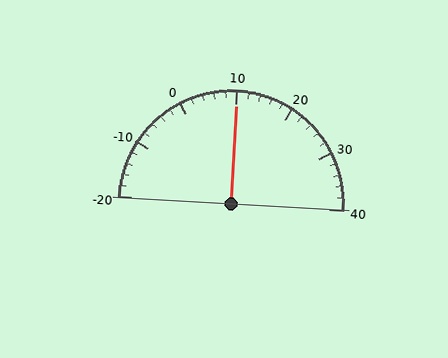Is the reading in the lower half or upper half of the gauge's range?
The reading is in the upper half of the range (-20 to 40).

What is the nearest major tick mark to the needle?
The nearest major tick mark is 10.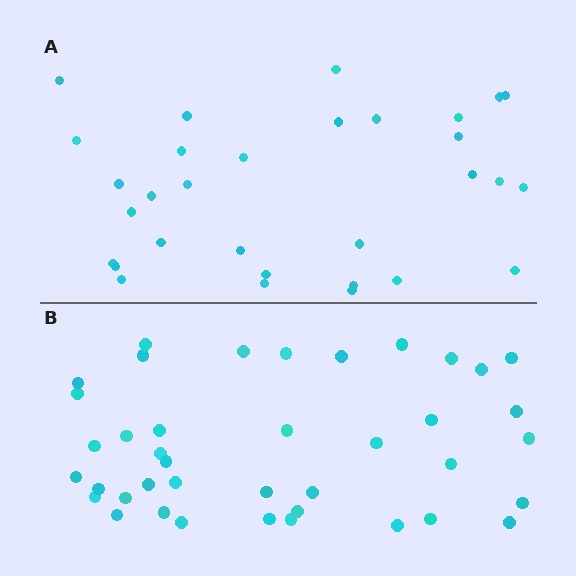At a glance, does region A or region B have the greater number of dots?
Region B (the bottom region) has more dots.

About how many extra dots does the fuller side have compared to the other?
Region B has roughly 8 or so more dots than region A.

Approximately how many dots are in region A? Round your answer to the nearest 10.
About 30 dots. (The exact count is 31, which rounds to 30.)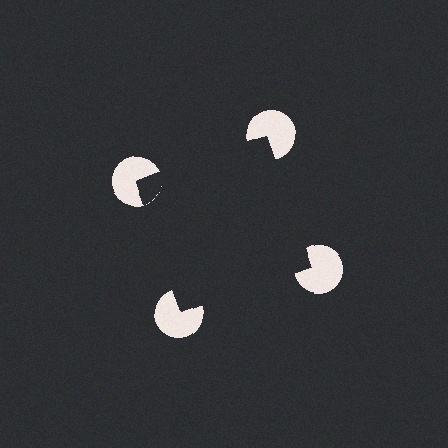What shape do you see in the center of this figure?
An illusory square — its edges are inferred from the aligned wedge cuts in the pac-man discs, not physically drawn.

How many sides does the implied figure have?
4 sides.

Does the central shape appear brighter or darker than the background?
It typically appears slightly darker than the background, even though no actual brightness change is drawn.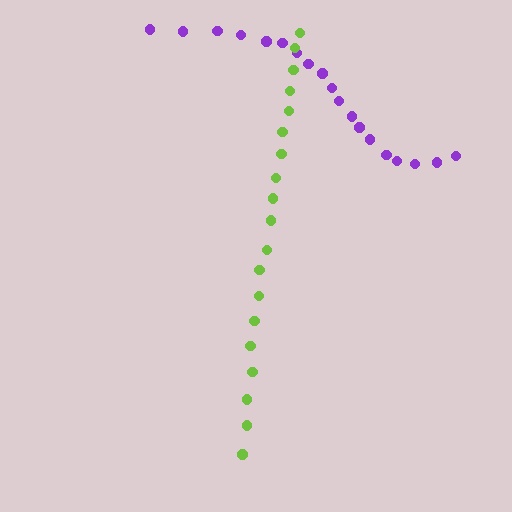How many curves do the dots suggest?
There are 2 distinct paths.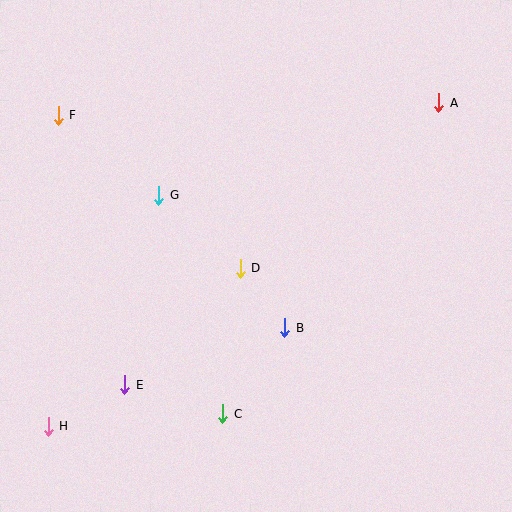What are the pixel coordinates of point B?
Point B is at (285, 328).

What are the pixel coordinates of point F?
Point F is at (58, 115).